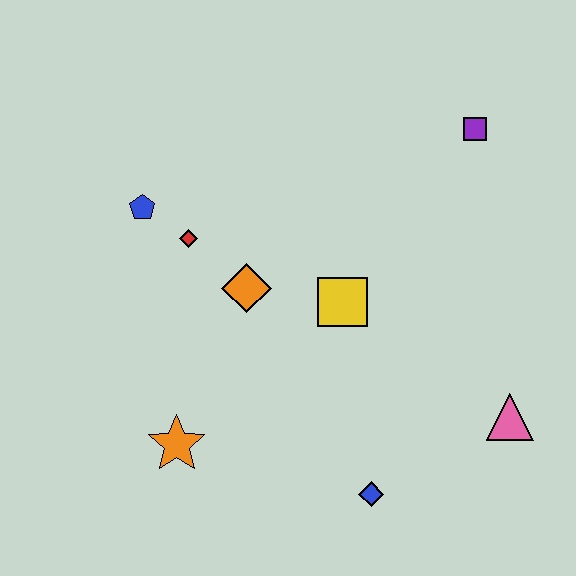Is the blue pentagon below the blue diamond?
No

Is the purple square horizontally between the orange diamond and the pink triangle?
Yes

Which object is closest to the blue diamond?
The pink triangle is closest to the blue diamond.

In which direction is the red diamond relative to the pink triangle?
The red diamond is to the left of the pink triangle.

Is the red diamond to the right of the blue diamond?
No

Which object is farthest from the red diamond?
The pink triangle is farthest from the red diamond.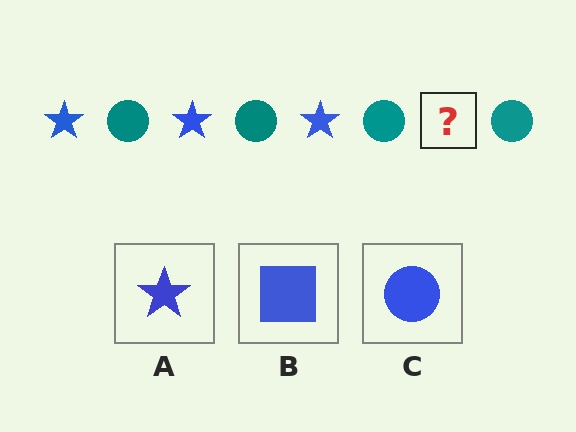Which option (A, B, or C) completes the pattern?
A.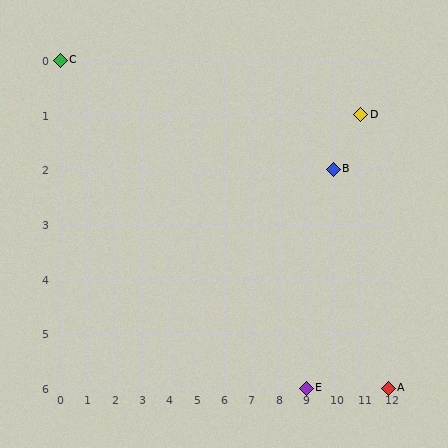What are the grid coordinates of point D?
Point D is at grid coordinates (11, 1).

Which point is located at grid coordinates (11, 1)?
Point D is at (11, 1).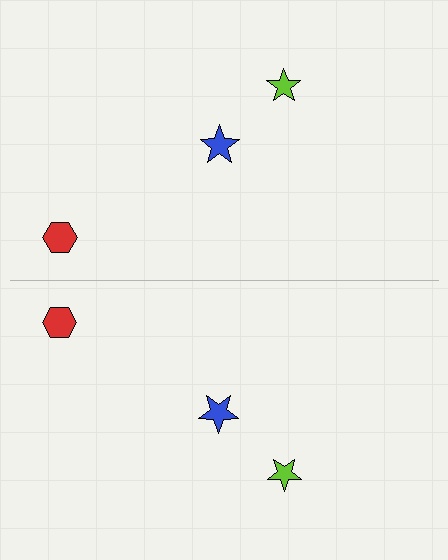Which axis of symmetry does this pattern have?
The pattern has a horizontal axis of symmetry running through the center of the image.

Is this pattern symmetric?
Yes, this pattern has bilateral (reflection) symmetry.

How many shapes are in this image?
There are 6 shapes in this image.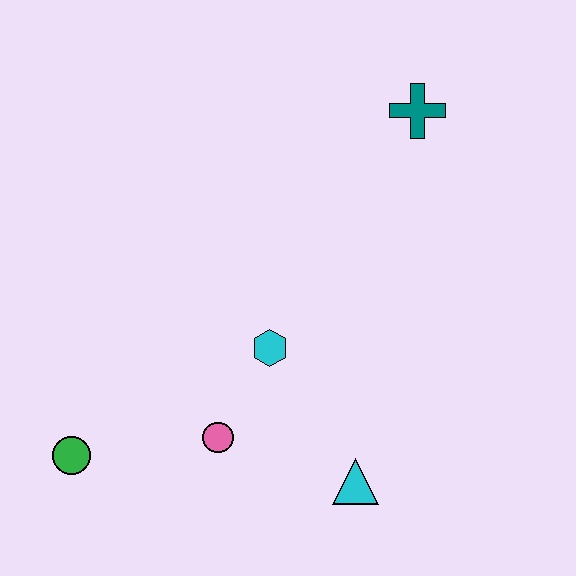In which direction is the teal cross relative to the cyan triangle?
The teal cross is above the cyan triangle.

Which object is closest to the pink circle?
The cyan hexagon is closest to the pink circle.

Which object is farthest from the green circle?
The teal cross is farthest from the green circle.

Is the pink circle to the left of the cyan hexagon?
Yes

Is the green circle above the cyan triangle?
Yes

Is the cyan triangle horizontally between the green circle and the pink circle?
No